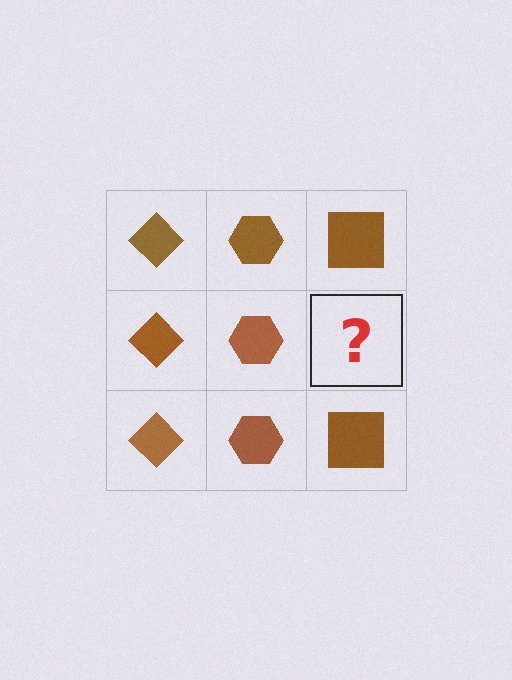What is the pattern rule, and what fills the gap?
The rule is that each column has a consistent shape. The gap should be filled with a brown square.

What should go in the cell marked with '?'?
The missing cell should contain a brown square.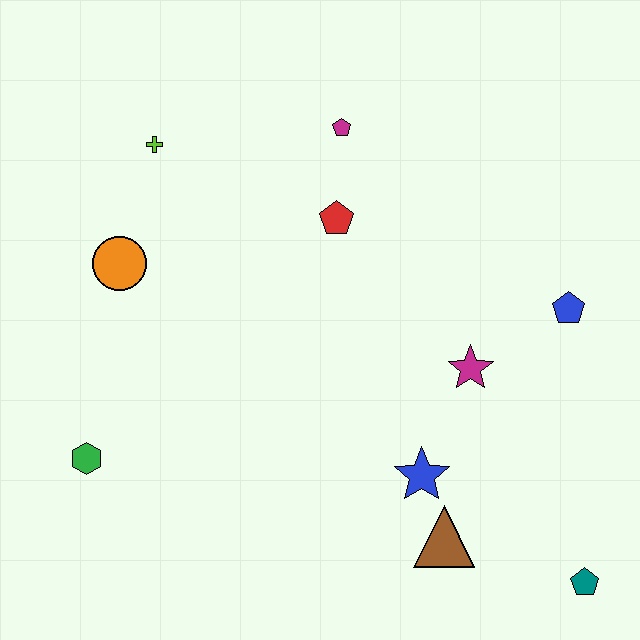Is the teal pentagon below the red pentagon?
Yes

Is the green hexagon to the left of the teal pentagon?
Yes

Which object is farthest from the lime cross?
The teal pentagon is farthest from the lime cross.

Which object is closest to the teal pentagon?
The brown triangle is closest to the teal pentagon.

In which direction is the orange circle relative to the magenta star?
The orange circle is to the left of the magenta star.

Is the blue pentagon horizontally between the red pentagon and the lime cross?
No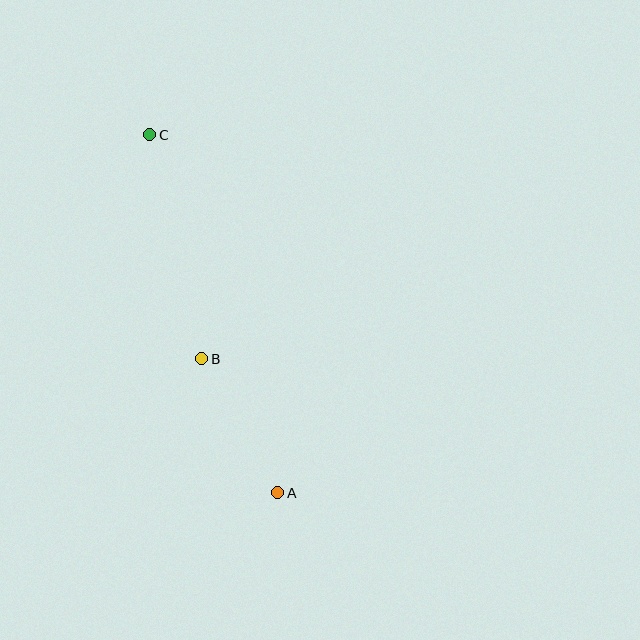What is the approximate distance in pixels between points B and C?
The distance between B and C is approximately 230 pixels.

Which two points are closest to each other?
Points A and B are closest to each other.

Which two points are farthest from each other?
Points A and C are farthest from each other.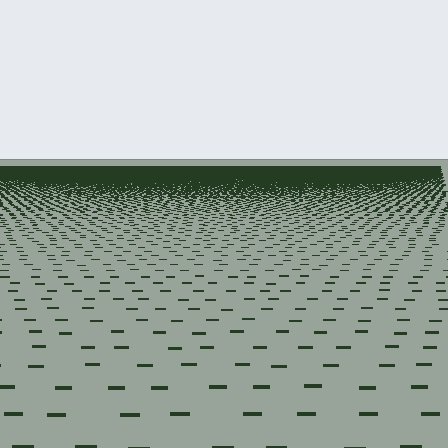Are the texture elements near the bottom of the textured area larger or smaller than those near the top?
Larger. Near the bottom, elements are closer to the viewer and appear at a bigger on-screen size.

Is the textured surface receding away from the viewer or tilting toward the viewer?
The surface is receding away from the viewer. Texture elements get smaller and denser toward the top.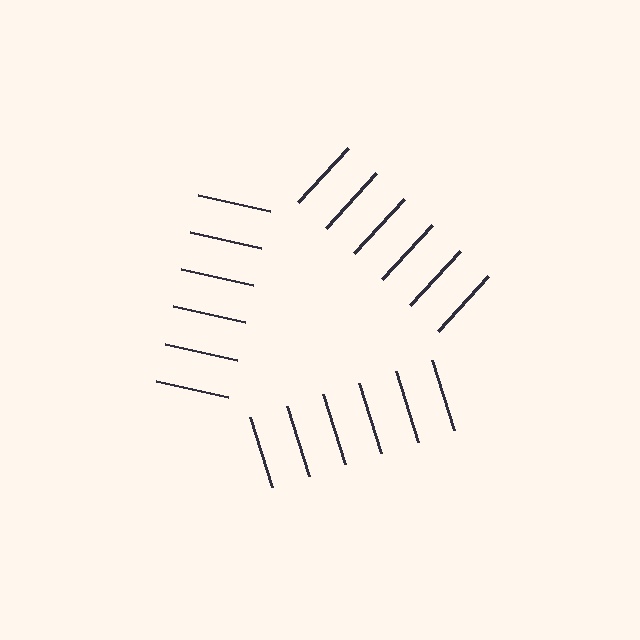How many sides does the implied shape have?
3 sides — the line-ends trace a triangle.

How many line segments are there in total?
18 — 6 along each of the 3 edges.